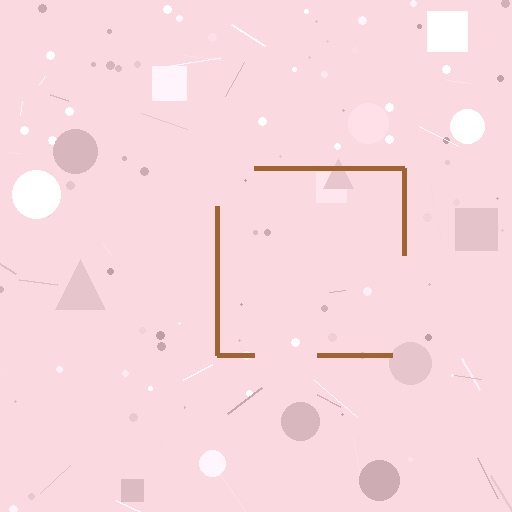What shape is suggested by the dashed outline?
The dashed outline suggests a square.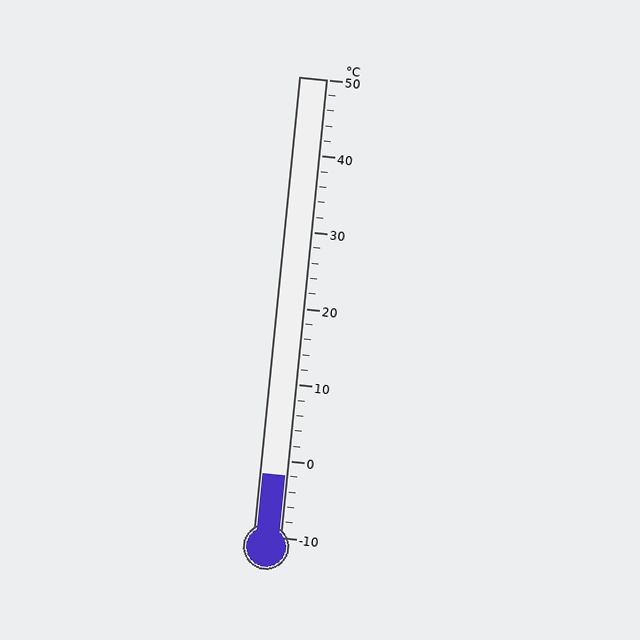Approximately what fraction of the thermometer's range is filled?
The thermometer is filled to approximately 15% of its range.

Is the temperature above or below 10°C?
The temperature is below 10°C.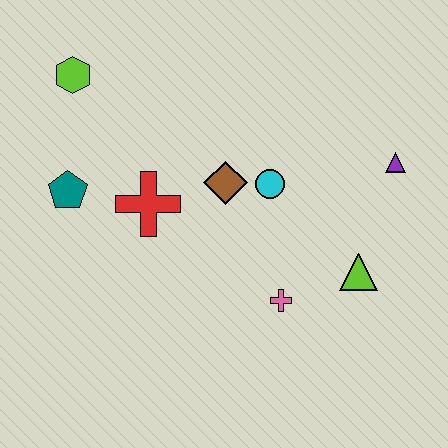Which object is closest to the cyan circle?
The brown diamond is closest to the cyan circle.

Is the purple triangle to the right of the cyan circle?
Yes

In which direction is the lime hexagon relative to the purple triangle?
The lime hexagon is to the left of the purple triangle.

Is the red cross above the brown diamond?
No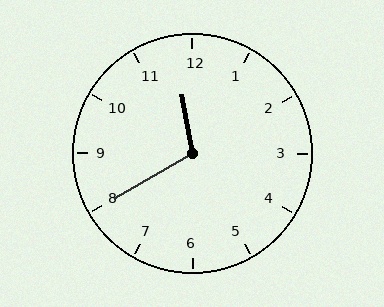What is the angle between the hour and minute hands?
Approximately 110 degrees.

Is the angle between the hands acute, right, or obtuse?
It is obtuse.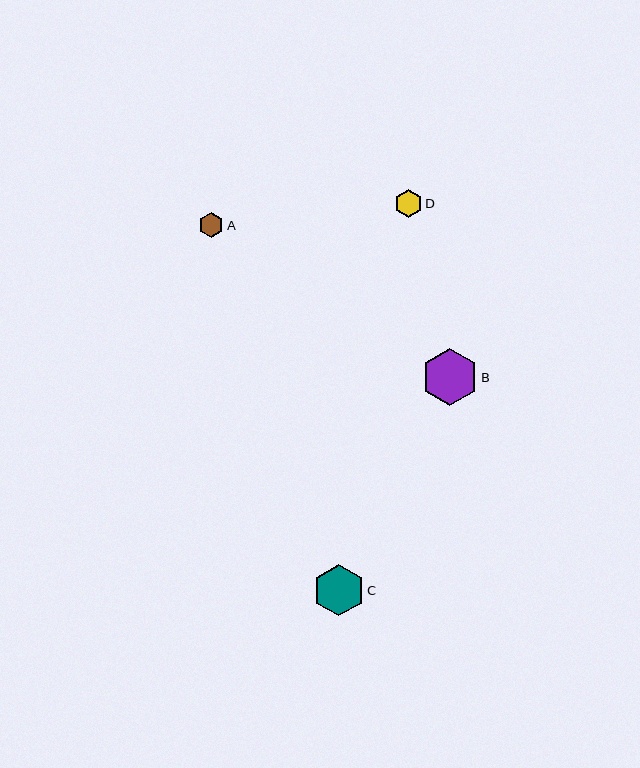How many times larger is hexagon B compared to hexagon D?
Hexagon B is approximately 2.1 times the size of hexagon D.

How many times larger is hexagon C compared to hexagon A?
Hexagon C is approximately 2.1 times the size of hexagon A.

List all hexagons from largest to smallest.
From largest to smallest: B, C, D, A.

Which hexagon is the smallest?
Hexagon A is the smallest with a size of approximately 25 pixels.